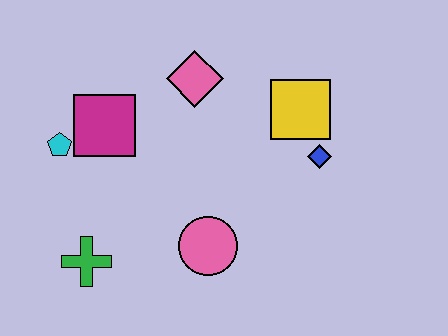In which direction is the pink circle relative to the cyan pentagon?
The pink circle is to the right of the cyan pentagon.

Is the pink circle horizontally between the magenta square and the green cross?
No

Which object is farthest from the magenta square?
The blue diamond is farthest from the magenta square.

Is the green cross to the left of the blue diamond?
Yes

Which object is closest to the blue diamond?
The yellow square is closest to the blue diamond.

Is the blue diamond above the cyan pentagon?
No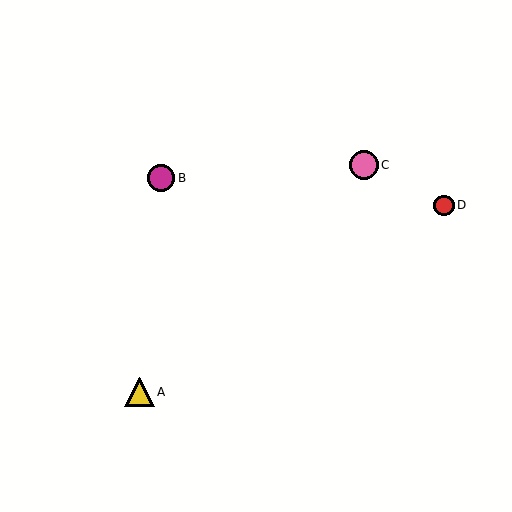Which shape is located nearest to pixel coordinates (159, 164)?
The magenta circle (labeled B) at (161, 178) is nearest to that location.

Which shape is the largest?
The yellow triangle (labeled A) is the largest.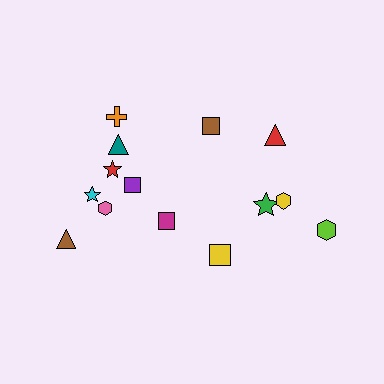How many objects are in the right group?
There are 6 objects.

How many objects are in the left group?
There are 8 objects.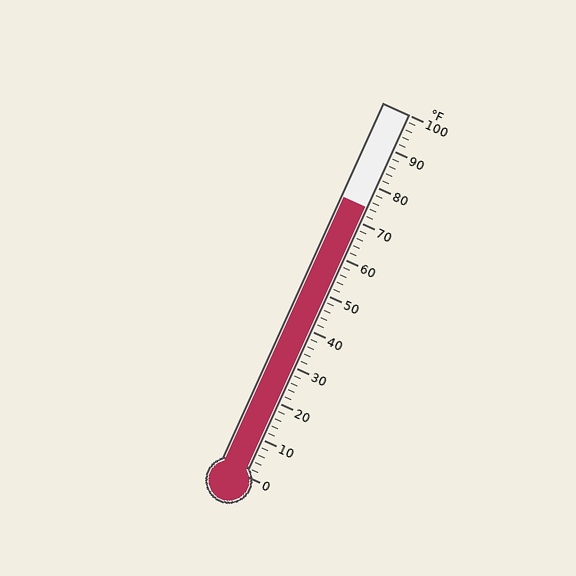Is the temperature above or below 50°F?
The temperature is above 50°F.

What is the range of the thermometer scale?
The thermometer scale ranges from 0°F to 100°F.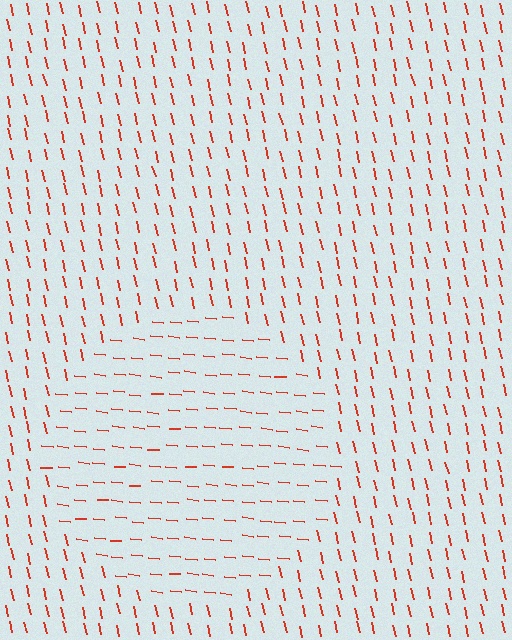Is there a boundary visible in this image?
Yes, there is a texture boundary formed by a change in line orientation.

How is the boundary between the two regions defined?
The boundary is defined purely by a change in line orientation (approximately 70 degrees difference). All lines are the same color and thickness.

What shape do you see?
I see a circle.